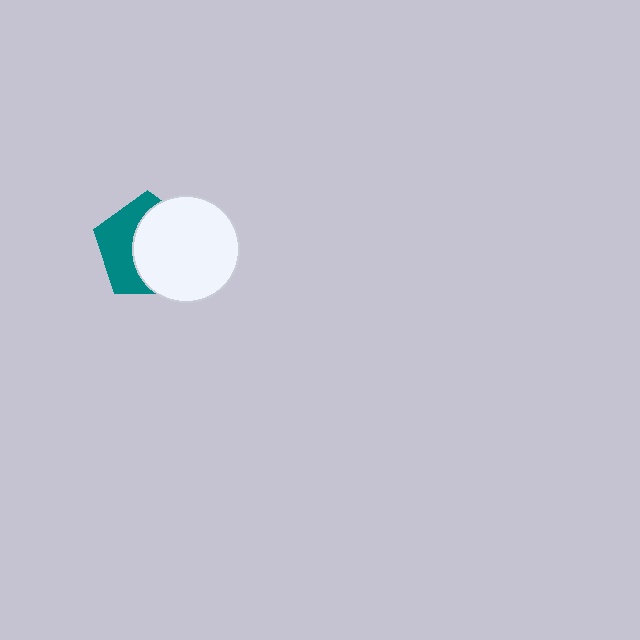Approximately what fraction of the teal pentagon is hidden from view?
Roughly 58% of the teal pentagon is hidden behind the white circle.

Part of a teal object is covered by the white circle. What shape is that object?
It is a pentagon.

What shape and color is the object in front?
The object in front is a white circle.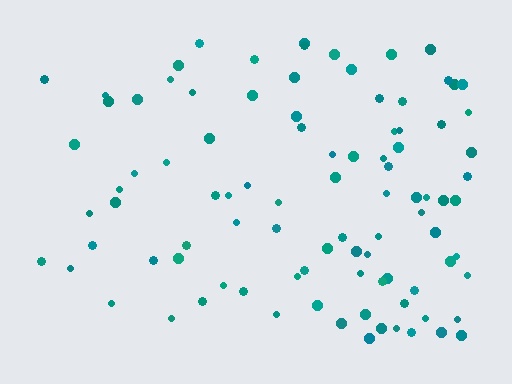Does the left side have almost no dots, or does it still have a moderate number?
Still a moderate number, just noticeably fewer than the right.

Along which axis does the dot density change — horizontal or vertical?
Horizontal.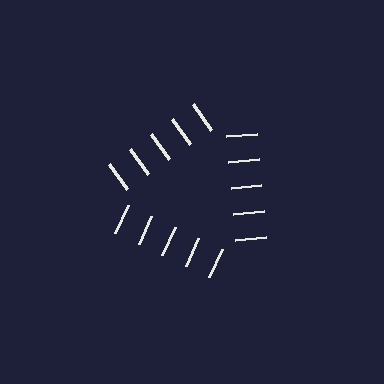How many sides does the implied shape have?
3 sides — the line-ends trace a triangle.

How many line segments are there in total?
15 — 5 along each of the 3 edges.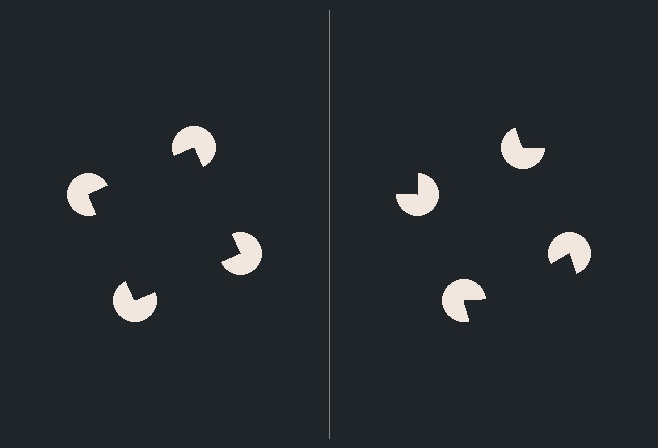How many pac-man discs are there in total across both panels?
8 — 4 on each side.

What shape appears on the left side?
An illusory square.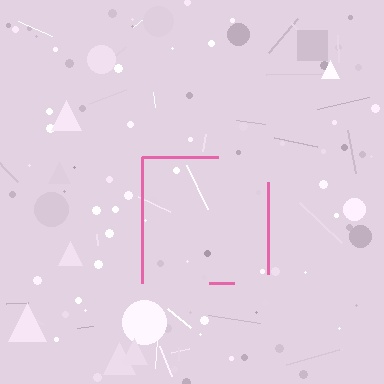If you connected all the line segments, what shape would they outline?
They would outline a square.